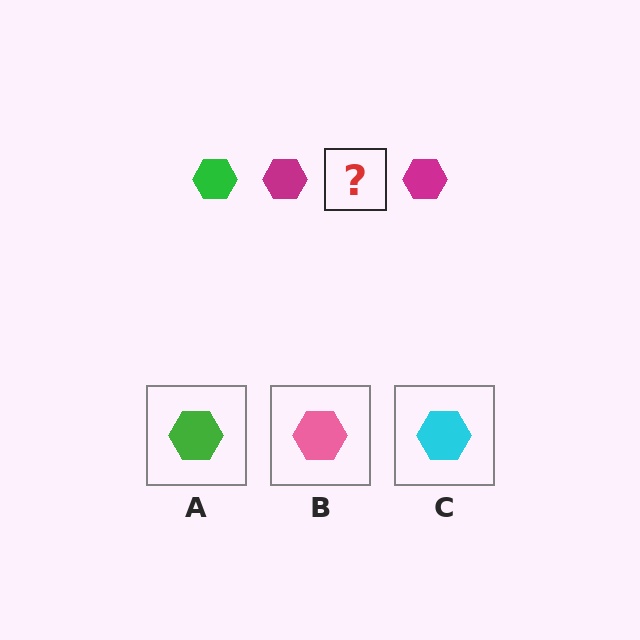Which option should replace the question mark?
Option A.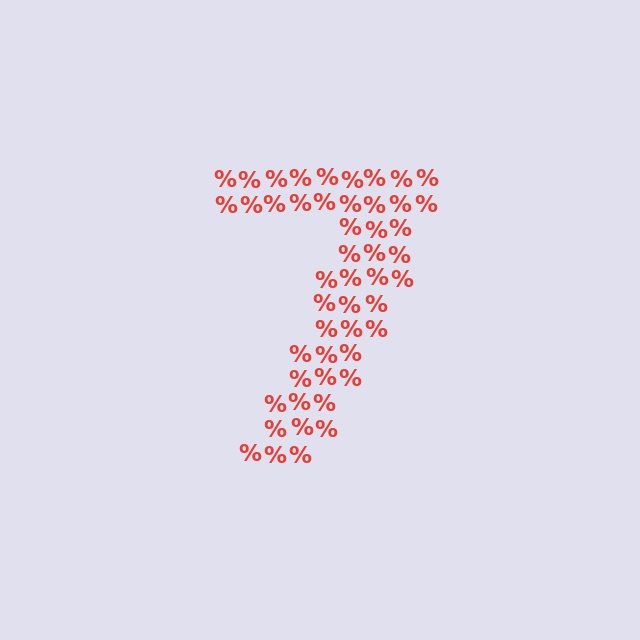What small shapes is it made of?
It is made of small percent signs.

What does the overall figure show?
The overall figure shows the digit 7.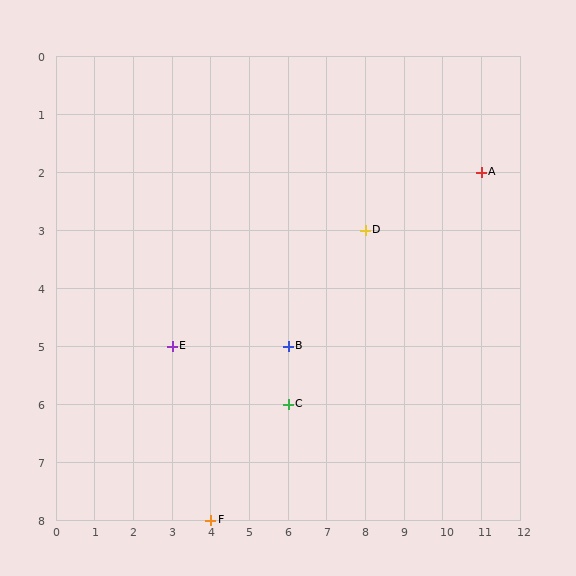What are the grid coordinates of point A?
Point A is at grid coordinates (11, 2).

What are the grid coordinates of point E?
Point E is at grid coordinates (3, 5).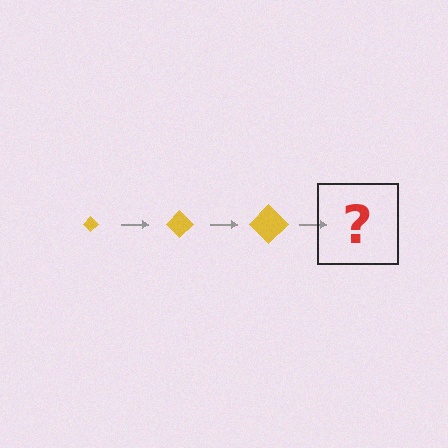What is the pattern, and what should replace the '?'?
The pattern is that the diamond gets progressively larger each step. The '?' should be a yellow diamond, larger than the previous one.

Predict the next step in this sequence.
The next step is a yellow diamond, larger than the previous one.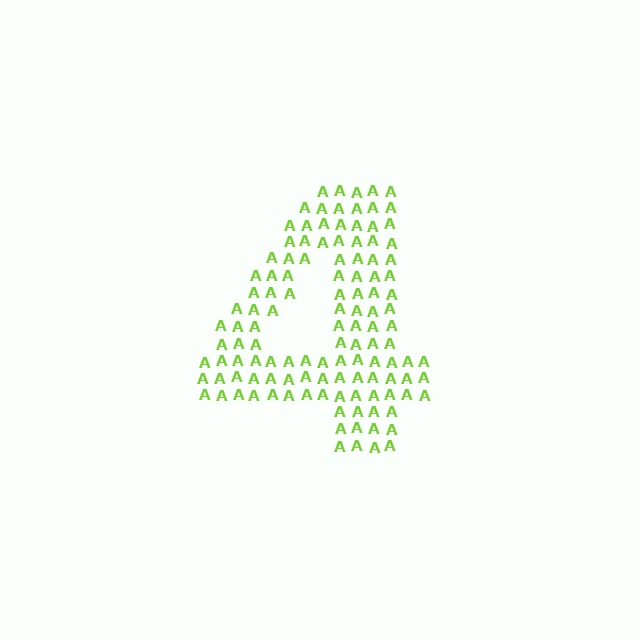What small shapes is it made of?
It is made of small letter A's.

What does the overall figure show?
The overall figure shows the digit 4.